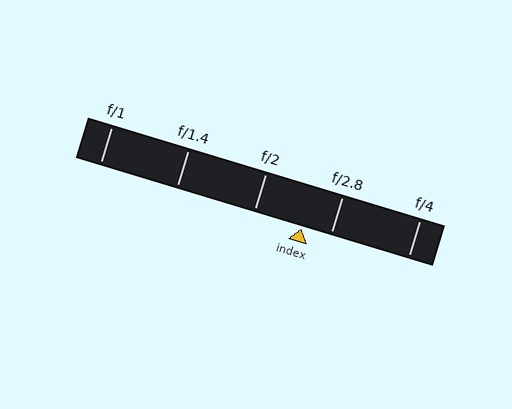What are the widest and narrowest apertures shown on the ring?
The widest aperture shown is f/1 and the narrowest is f/4.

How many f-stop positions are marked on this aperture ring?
There are 5 f-stop positions marked.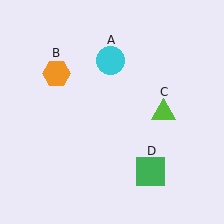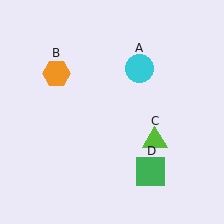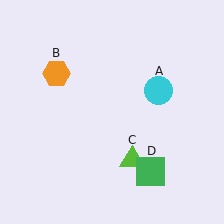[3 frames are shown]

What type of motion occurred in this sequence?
The cyan circle (object A), lime triangle (object C) rotated clockwise around the center of the scene.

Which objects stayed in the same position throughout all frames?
Orange hexagon (object B) and green square (object D) remained stationary.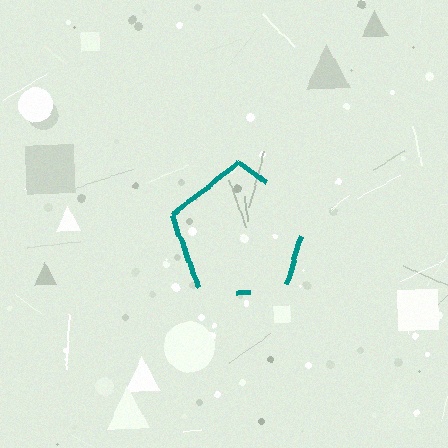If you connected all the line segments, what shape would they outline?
They would outline a pentagon.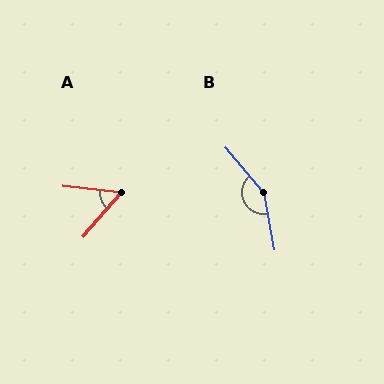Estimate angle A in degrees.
Approximately 55 degrees.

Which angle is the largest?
B, at approximately 149 degrees.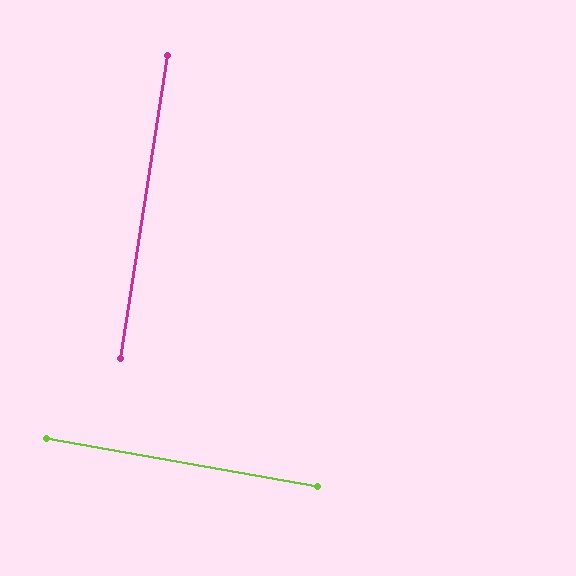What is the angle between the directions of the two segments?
Approximately 89 degrees.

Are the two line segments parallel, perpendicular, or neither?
Perpendicular — they meet at approximately 89°.